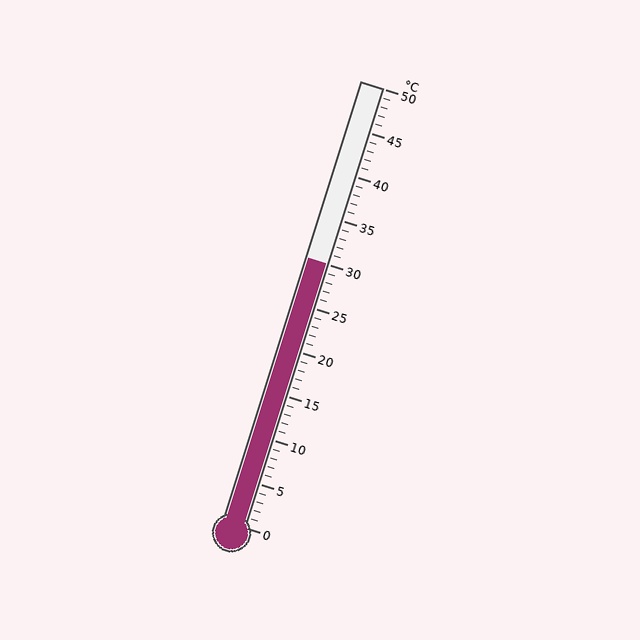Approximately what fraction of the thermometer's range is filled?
The thermometer is filled to approximately 60% of its range.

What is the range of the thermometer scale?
The thermometer scale ranges from 0°C to 50°C.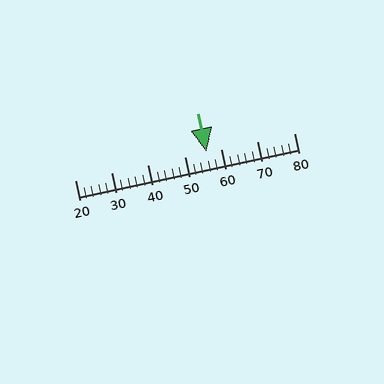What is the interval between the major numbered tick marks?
The major tick marks are spaced 10 units apart.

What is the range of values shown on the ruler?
The ruler shows values from 20 to 80.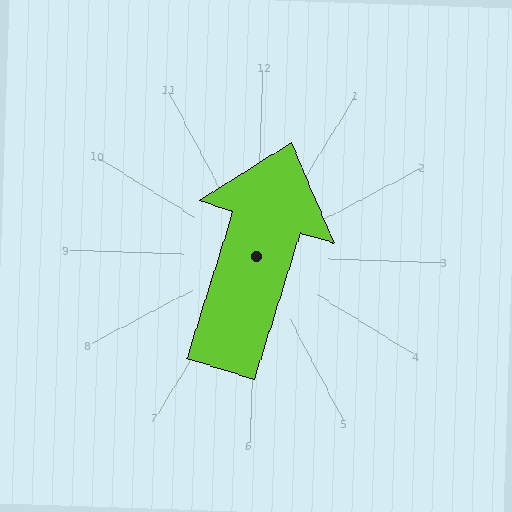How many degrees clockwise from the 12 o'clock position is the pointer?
Approximately 16 degrees.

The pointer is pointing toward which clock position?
Roughly 1 o'clock.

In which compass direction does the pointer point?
North.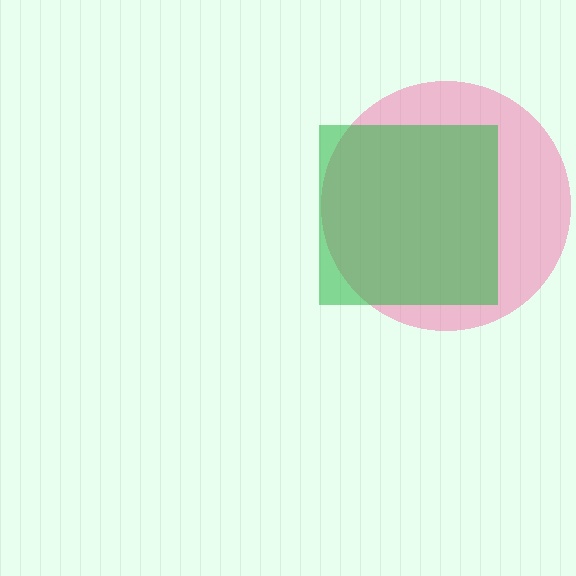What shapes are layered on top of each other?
The layered shapes are: a pink circle, a green square.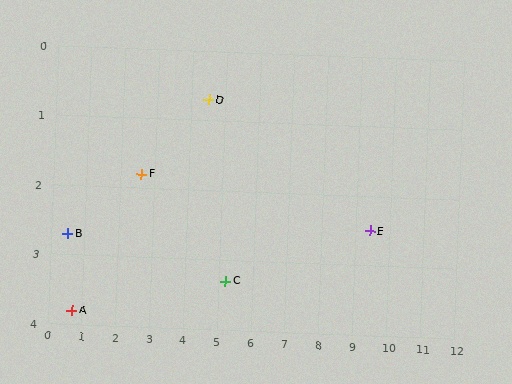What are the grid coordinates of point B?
Point B is at approximately (0.5, 2.7).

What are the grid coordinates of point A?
Point A is at approximately (0.7, 3.8).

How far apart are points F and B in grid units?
Points F and B are about 2.3 grid units apart.